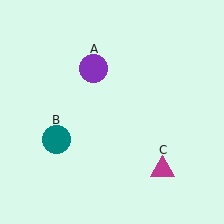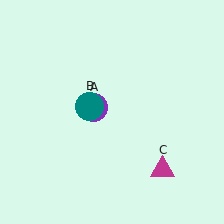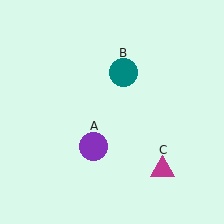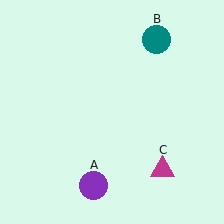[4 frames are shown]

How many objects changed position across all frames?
2 objects changed position: purple circle (object A), teal circle (object B).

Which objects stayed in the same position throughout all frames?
Magenta triangle (object C) remained stationary.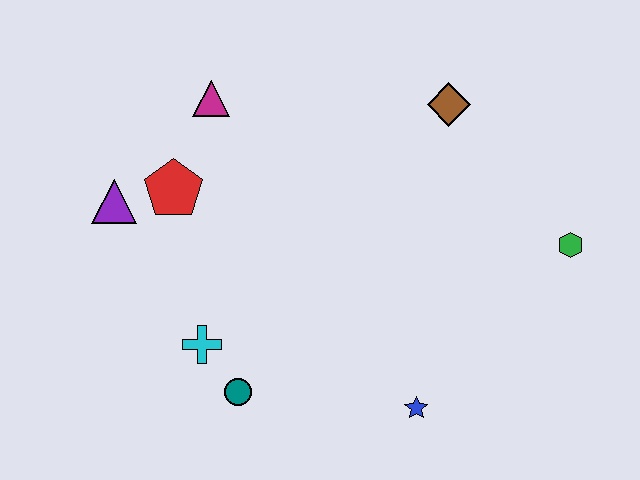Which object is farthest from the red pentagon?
The green hexagon is farthest from the red pentagon.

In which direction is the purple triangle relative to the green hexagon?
The purple triangle is to the left of the green hexagon.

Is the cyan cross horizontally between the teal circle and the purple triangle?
Yes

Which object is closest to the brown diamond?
The green hexagon is closest to the brown diamond.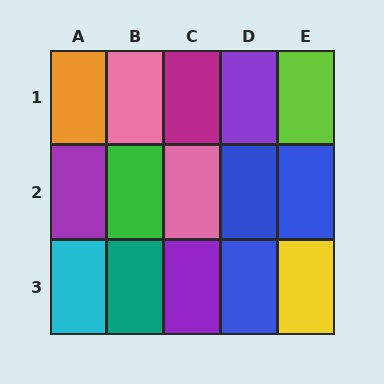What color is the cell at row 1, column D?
Purple.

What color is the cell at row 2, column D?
Blue.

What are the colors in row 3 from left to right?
Cyan, teal, purple, blue, yellow.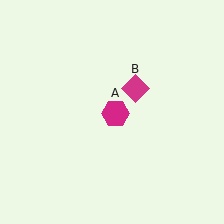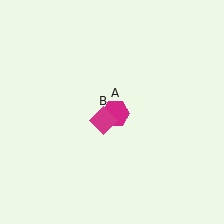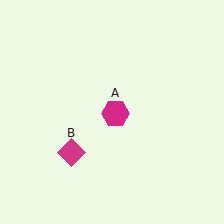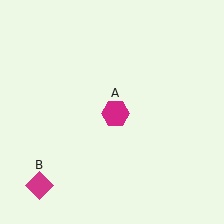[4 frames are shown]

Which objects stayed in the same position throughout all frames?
Magenta hexagon (object A) remained stationary.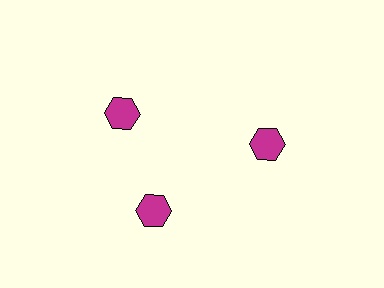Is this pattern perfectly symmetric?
No. The 3 magenta hexagons are arranged in a ring, but one element near the 11 o'clock position is rotated out of alignment along the ring, breaking the 3-fold rotational symmetry.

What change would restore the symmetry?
The symmetry would be restored by rotating it back into even spacing with its neighbors so that all 3 hexagons sit at equal angles and equal distance from the center.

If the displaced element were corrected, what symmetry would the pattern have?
It would have 3-fold rotational symmetry — the pattern would map onto itself every 120 degrees.